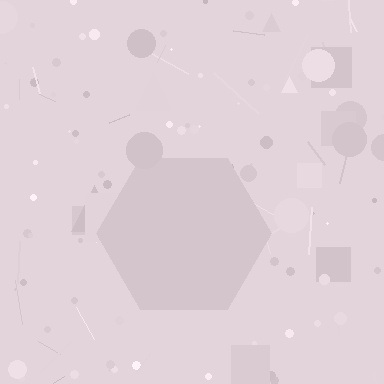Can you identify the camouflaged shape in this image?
The camouflaged shape is a hexagon.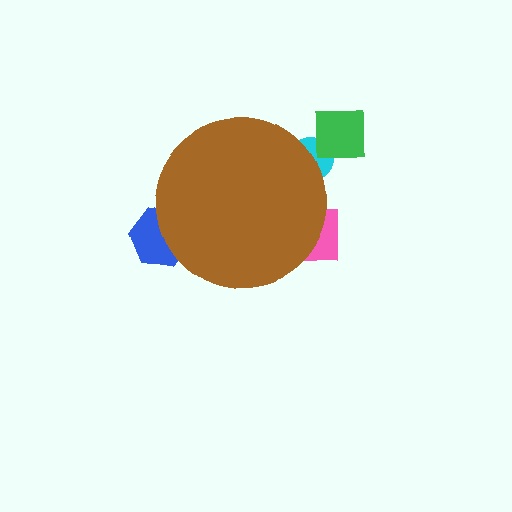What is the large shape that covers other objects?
A brown circle.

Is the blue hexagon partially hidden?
Yes, the blue hexagon is partially hidden behind the brown circle.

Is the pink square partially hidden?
Yes, the pink square is partially hidden behind the brown circle.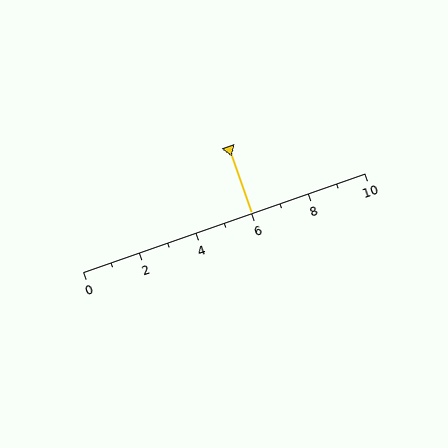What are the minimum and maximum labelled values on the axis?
The axis runs from 0 to 10.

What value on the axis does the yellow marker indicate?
The marker indicates approximately 6.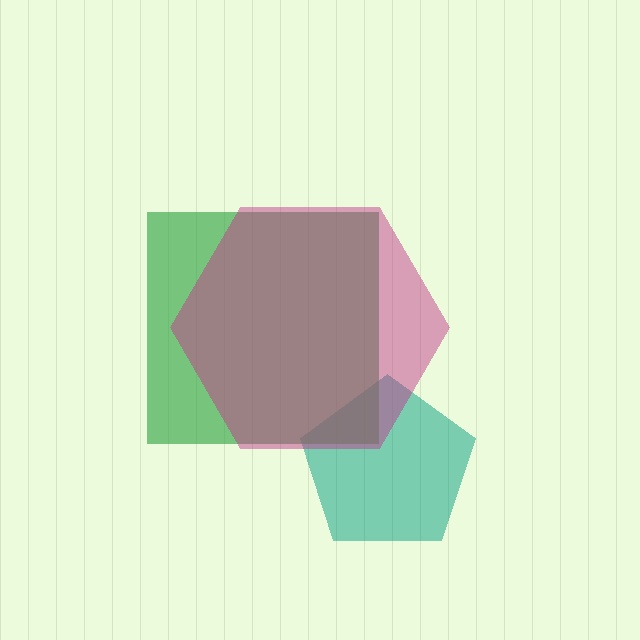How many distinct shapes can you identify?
There are 3 distinct shapes: a teal pentagon, a green square, a magenta hexagon.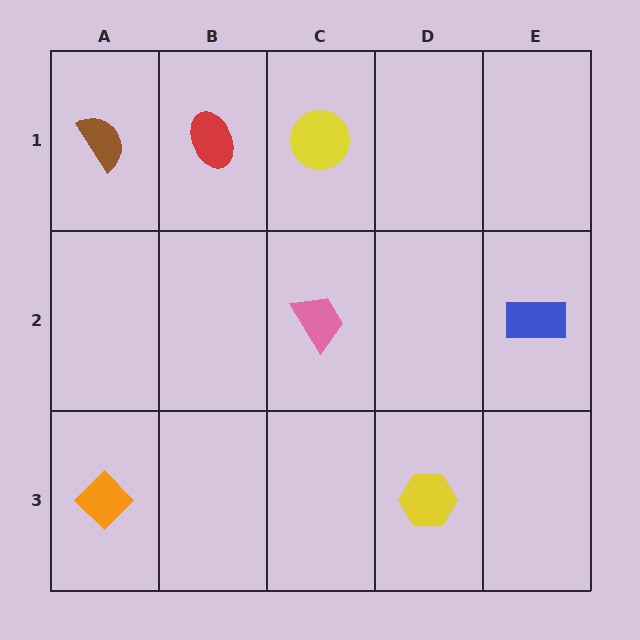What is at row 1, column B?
A red ellipse.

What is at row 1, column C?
A yellow circle.